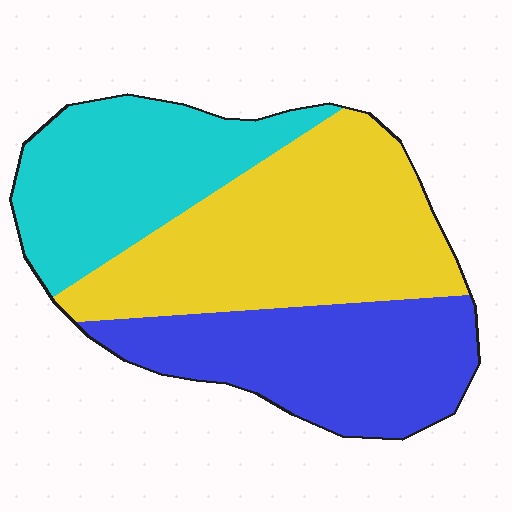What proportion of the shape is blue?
Blue covers 31% of the shape.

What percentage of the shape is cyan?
Cyan covers about 30% of the shape.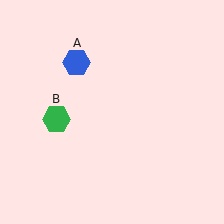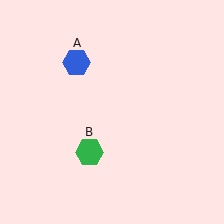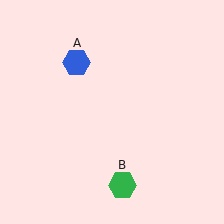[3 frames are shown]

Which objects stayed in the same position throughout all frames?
Blue hexagon (object A) remained stationary.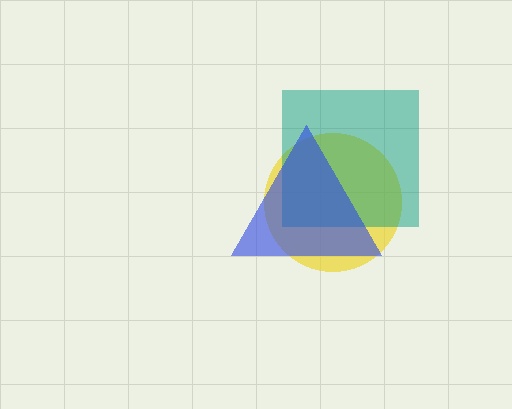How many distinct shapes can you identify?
There are 3 distinct shapes: a yellow circle, a teal square, a blue triangle.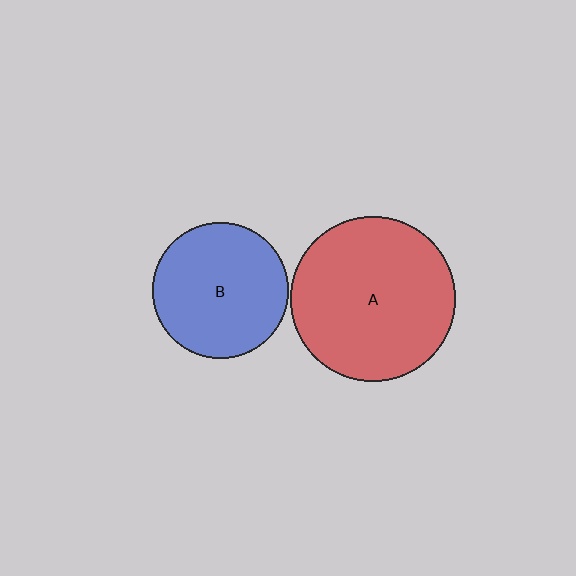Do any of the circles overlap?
No, none of the circles overlap.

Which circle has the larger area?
Circle A (red).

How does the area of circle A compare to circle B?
Approximately 1.5 times.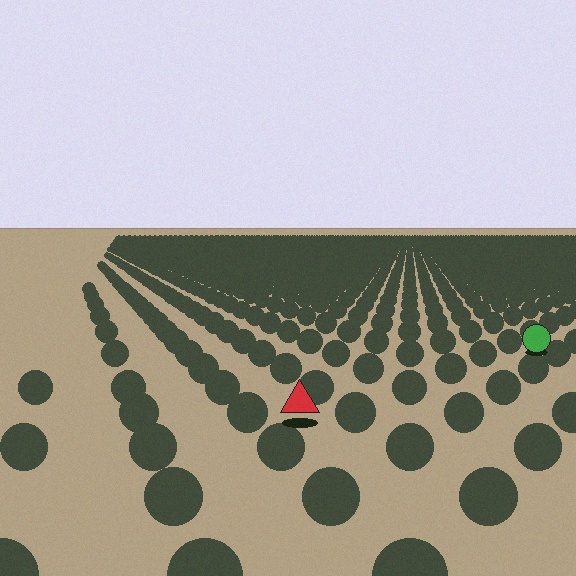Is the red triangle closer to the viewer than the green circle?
Yes. The red triangle is closer — you can tell from the texture gradient: the ground texture is coarser near it.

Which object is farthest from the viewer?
The green circle is farthest from the viewer. It appears smaller and the ground texture around it is denser.